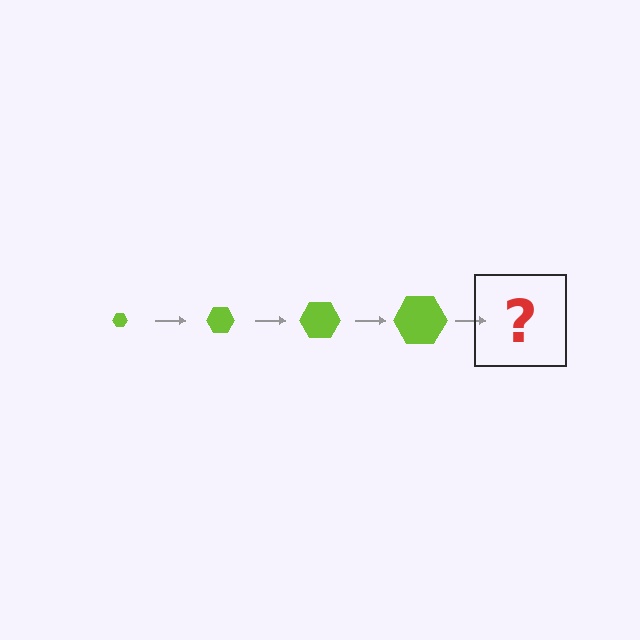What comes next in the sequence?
The next element should be a lime hexagon, larger than the previous one.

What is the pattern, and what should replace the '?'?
The pattern is that the hexagon gets progressively larger each step. The '?' should be a lime hexagon, larger than the previous one.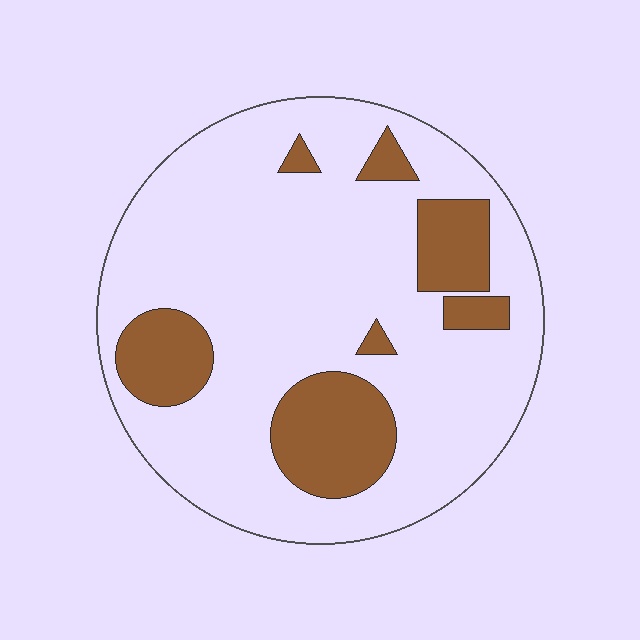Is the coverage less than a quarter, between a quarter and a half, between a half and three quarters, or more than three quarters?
Less than a quarter.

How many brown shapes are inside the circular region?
7.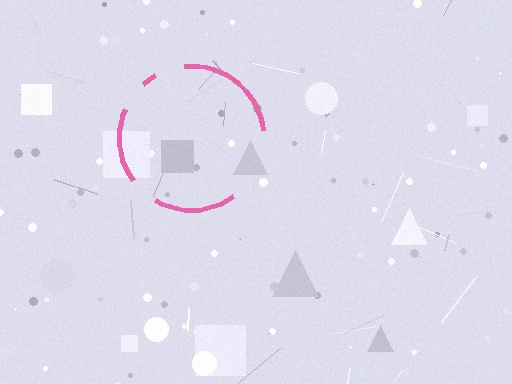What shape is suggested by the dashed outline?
The dashed outline suggests a circle.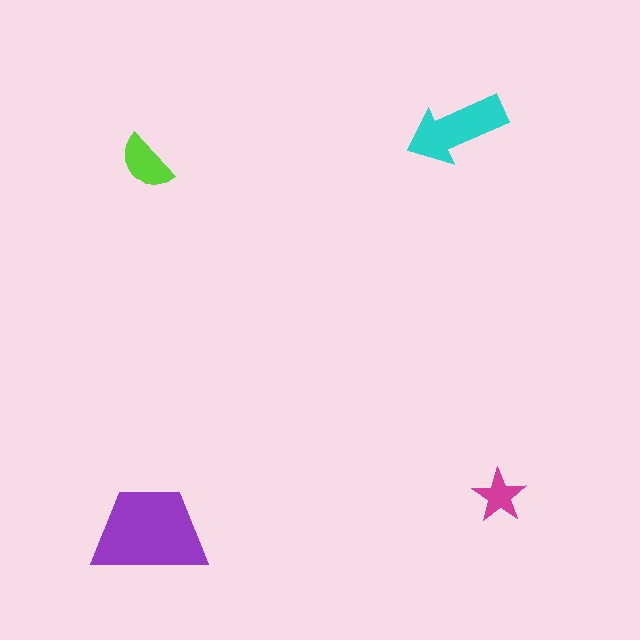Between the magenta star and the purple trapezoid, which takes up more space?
The purple trapezoid.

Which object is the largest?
The purple trapezoid.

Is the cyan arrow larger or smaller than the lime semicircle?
Larger.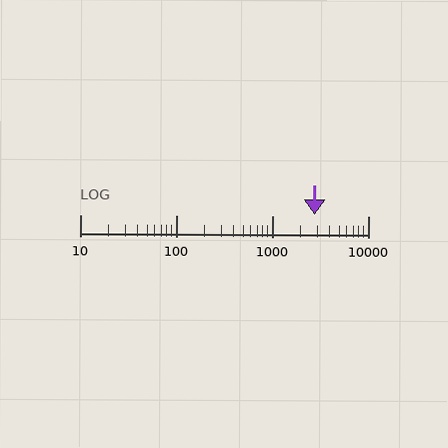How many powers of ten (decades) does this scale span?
The scale spans 3 decades, from 10 to 10000.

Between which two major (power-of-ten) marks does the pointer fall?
The pointer is between 1000 and 10000.